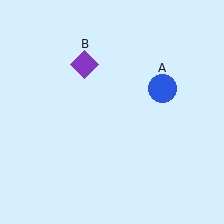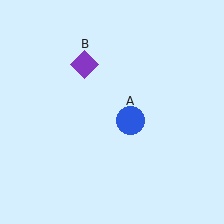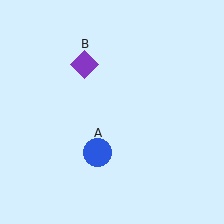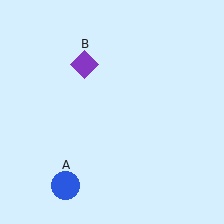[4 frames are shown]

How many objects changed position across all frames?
1 object changed position: blue circle (object A).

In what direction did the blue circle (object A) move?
The blue circle (object A) moved down and to the left.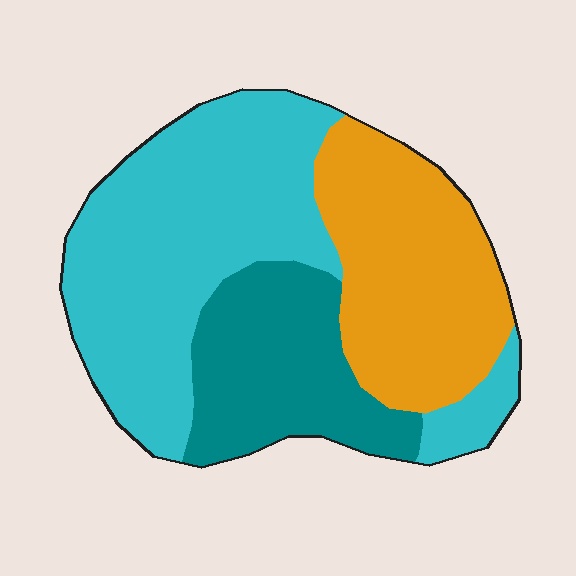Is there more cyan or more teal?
Cyan.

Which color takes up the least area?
Teal, at roughly 25%.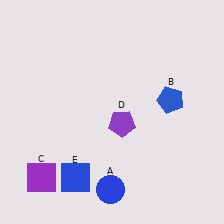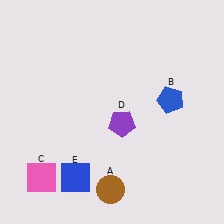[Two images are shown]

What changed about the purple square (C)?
In Image 1, C is purple. In Image 2, it changed to pink.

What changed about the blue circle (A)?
In Image 1, A is blue. In Image 2, it changed to brown.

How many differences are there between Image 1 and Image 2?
There are 2 differences between the two images.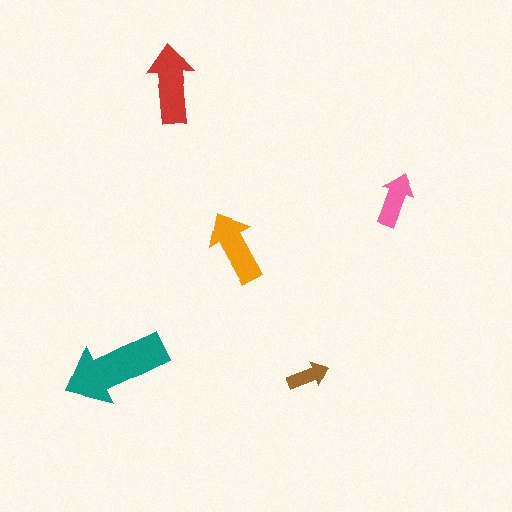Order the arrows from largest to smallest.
the teal one, the red one, the orange one, the pink one, the brown one.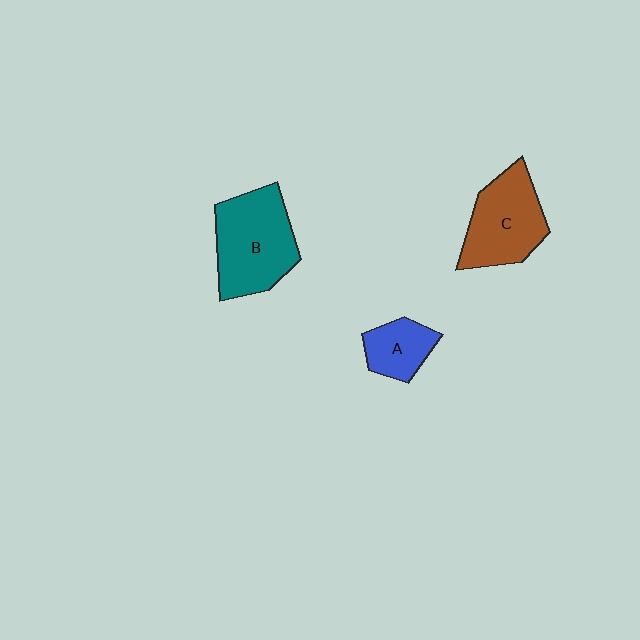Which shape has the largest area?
Shape B (teal).